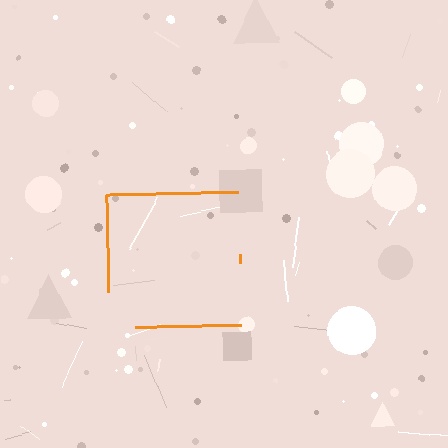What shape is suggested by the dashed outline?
The dashed outline suggests a square.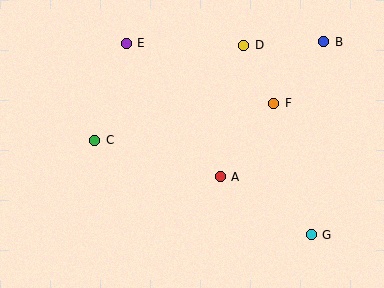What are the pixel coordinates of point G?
Point G is at (311, 235).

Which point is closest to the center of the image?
Point A at (220, 177) is closest to the center.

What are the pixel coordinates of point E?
Point E is at (126, 43).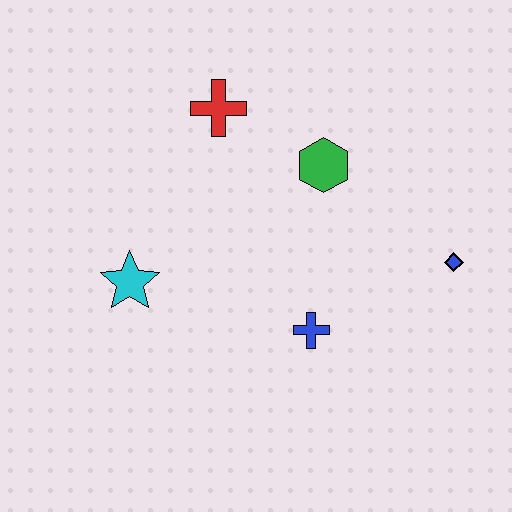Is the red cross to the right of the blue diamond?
No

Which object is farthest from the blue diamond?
The cyan star is farthest from the blue diamond.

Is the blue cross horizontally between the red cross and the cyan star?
No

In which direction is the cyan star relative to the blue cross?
The cyan star is to the left of the blue cross.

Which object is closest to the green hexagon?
The red cross is closest to the green hexagon.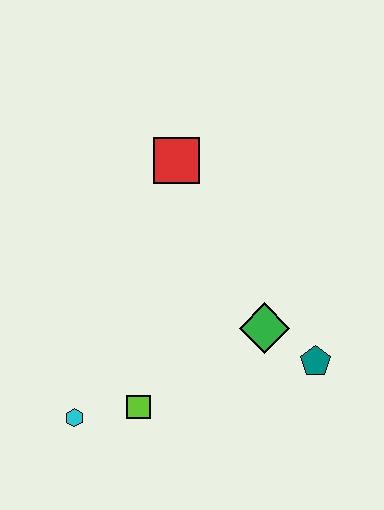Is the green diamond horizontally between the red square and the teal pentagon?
Yes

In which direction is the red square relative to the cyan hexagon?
The red square is above the cyan hexagon.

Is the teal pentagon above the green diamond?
No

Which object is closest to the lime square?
The cyan hexagon is closest to the lime square.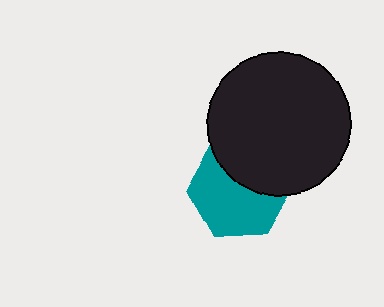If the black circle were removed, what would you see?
You would see the complete teal hexagon.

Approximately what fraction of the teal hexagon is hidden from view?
Roughly 38% of the teal hexagon is hidden behind the black circle.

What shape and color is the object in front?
The object in front is a black circle.